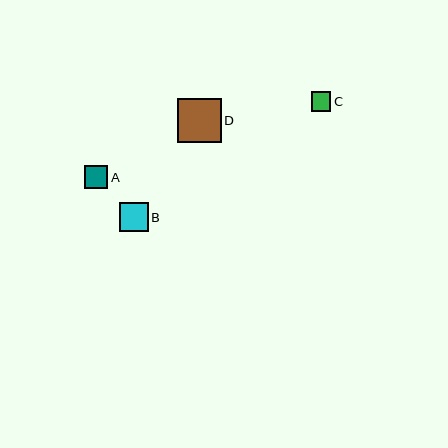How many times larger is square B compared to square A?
Square B is approximately 1.2 times the size of square A.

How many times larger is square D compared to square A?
Square D is approximately 1.9 times the size of square A.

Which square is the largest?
Square D is the largest with a size of approximately 44 pixels.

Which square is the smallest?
Square C is the smallest with a size of approximately 20 pixels.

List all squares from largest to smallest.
From largest to smallest: D, B, A, C.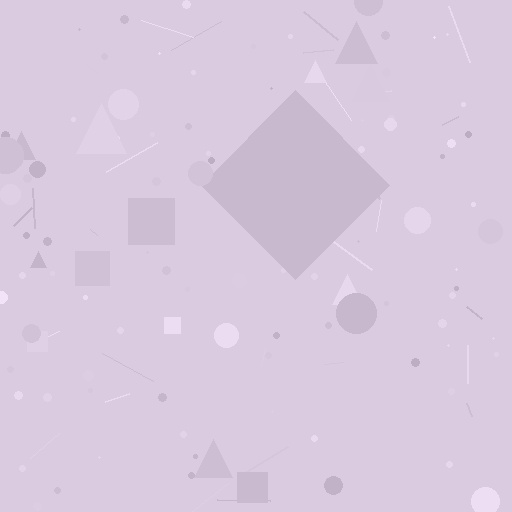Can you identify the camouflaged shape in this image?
The camouflaged shape is a diamond.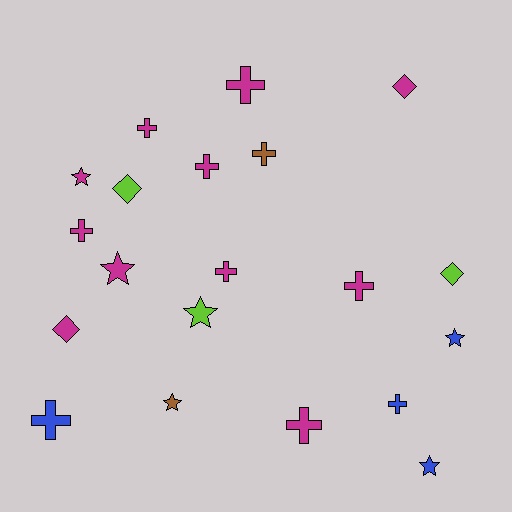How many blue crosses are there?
There are 2 blue crosses.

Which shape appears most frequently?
Cross, with 10 objects.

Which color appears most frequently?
Magenta, with 11 objects.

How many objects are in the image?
There are 20 objects.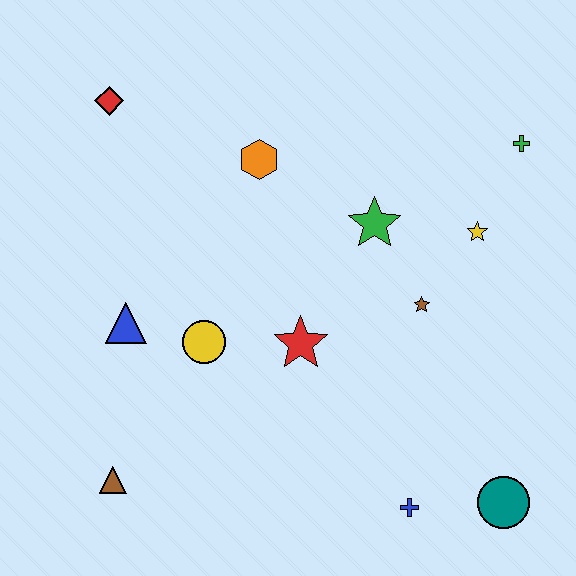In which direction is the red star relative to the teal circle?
The red star is to the left of the teal circle.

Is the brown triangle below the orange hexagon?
Yes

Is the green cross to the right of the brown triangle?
Yes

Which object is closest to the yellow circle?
The blue triangle is closest to the yellow circle.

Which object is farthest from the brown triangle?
The green cross is farthest from the brown triangle.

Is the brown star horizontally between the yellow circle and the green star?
No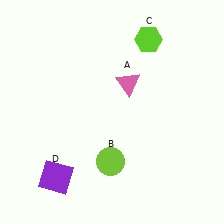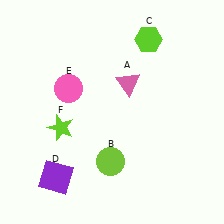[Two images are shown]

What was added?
A pink circle (E), a lime star (F) were added in Image 2.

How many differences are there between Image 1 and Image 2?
There are 2 differences between the two images.